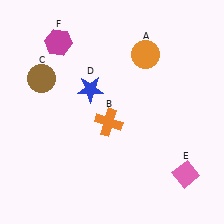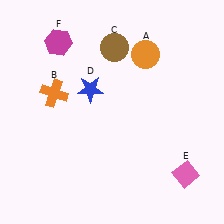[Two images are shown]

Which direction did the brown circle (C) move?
The brown circle (C) moved right.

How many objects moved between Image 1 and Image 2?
2 objects moved between the two images.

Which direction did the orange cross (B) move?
The orange cross (B) moved left.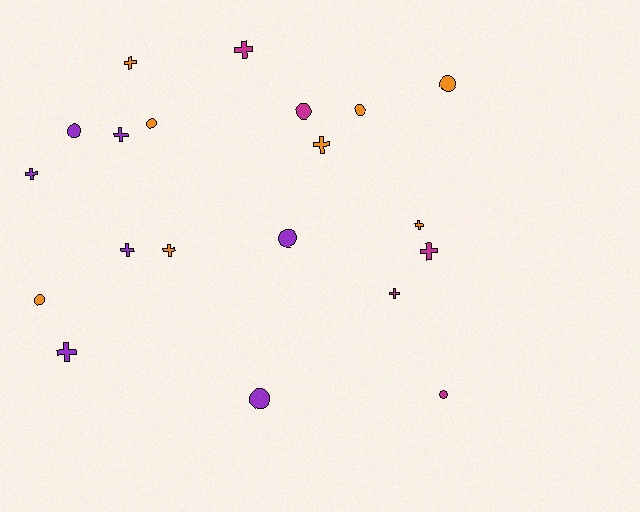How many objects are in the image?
There are 20 objects.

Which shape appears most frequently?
Cross, with 11 objects.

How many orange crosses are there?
There are 4 orange crosses.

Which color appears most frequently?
Orange, with 8 objects.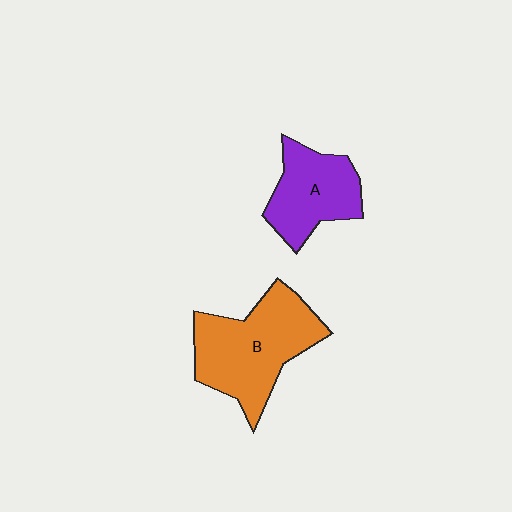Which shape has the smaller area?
Shape A (purple).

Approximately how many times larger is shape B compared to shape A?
Approximately 1.5 times.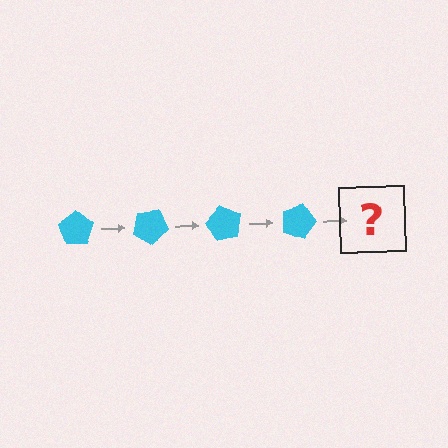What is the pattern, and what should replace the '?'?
The pattern is that the pentagon rotates 30 degrees each step. The '?' should be a cyan pentagon rotated 120 degrees.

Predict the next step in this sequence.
The next step is a cyan pentagon rotated 120 degrees.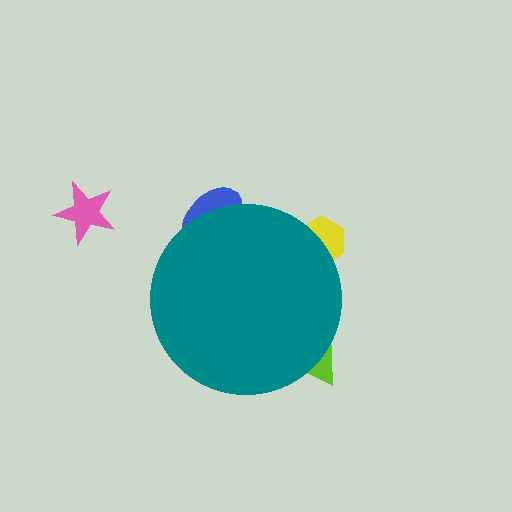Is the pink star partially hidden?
No, the pink star is fully visible.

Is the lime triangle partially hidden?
Yes, the lime triangle is partially hidden behind the teal circle.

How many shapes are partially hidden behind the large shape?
3 shapes are partially hidden.